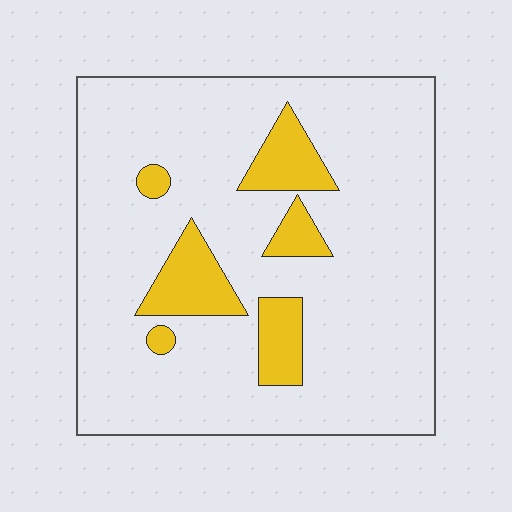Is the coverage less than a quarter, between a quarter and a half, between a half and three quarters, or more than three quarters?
Less than a quarter.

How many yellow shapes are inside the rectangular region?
6.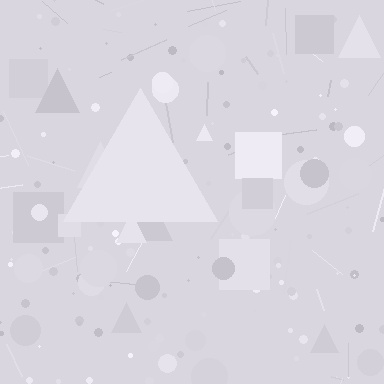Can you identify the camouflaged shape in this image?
The camouflaged shape is a triangle.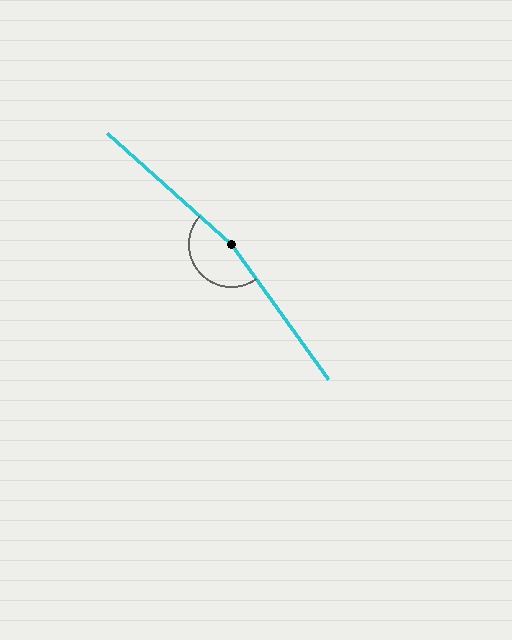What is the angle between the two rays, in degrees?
Approximately 168 degrees.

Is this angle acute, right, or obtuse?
It is obtuse.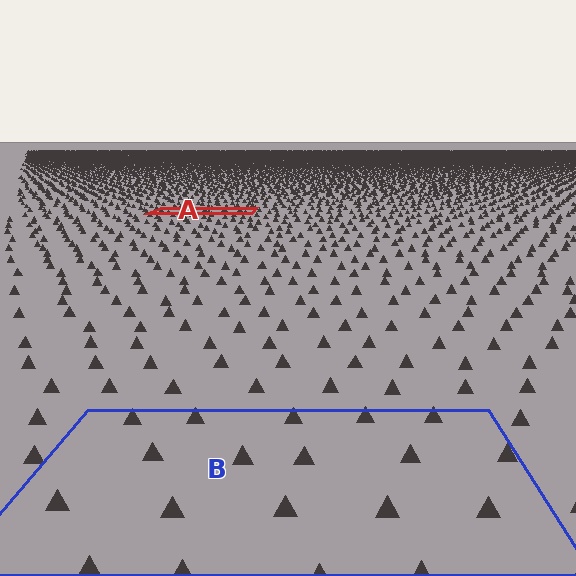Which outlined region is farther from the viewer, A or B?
Region A is farther from the viewer — the texture elements inside it appear smaller and more densely packed.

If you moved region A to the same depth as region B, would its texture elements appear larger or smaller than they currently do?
They would appear larger. At a closer depth, the same texture elements are projected at a bigger on-screen size.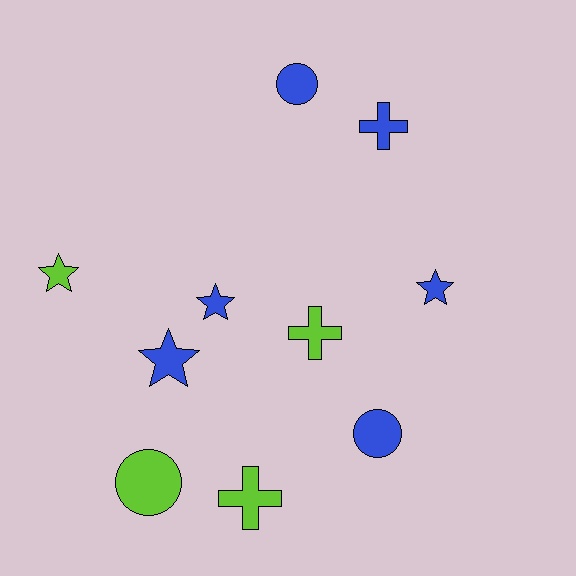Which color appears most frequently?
Blue, with 6 objects.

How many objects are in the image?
There are 10 objects.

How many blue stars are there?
There are 3 blue stars.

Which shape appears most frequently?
Star, with 4 objects.